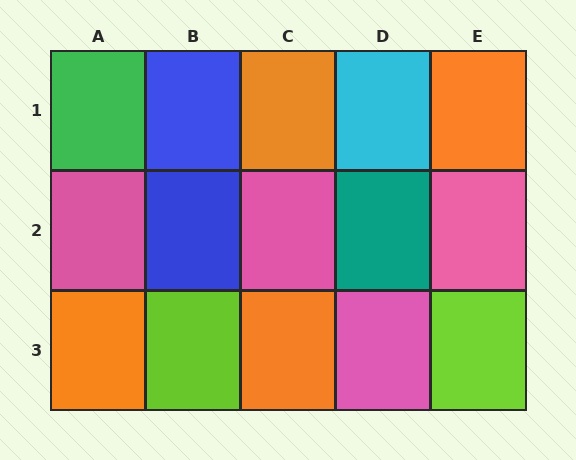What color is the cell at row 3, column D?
Pink.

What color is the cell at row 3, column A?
Orange.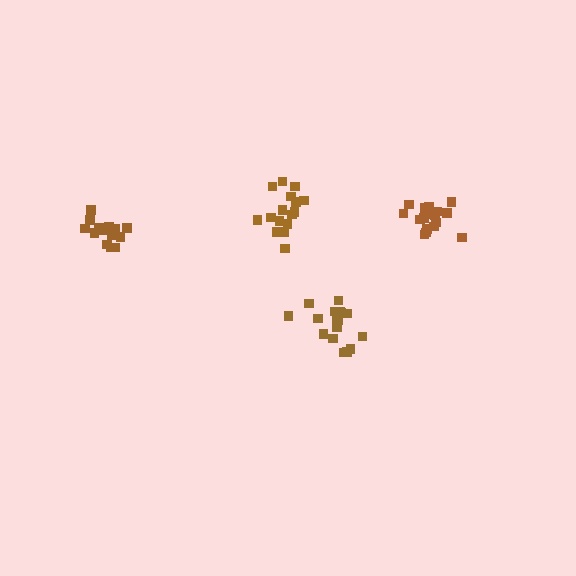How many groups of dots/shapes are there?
There are 4 groups.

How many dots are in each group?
Group 1: 17 dots, Group 2: 16 dots, Group 3: 16 dots, Group 4: 17 dots (66 total).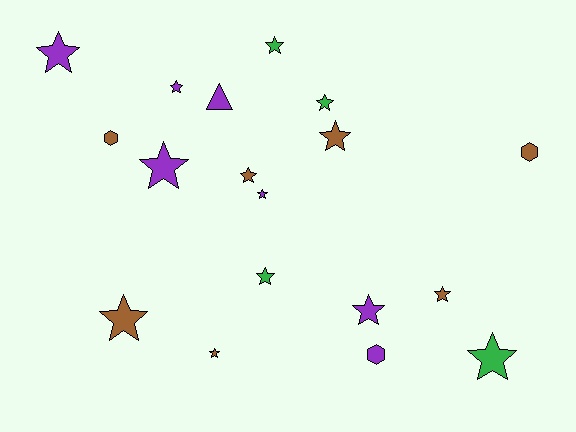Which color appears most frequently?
Purple, with 7 objects.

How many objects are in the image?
There are 18 objects.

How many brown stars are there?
There are 5 brown stars.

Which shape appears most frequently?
Star, with 14 objects.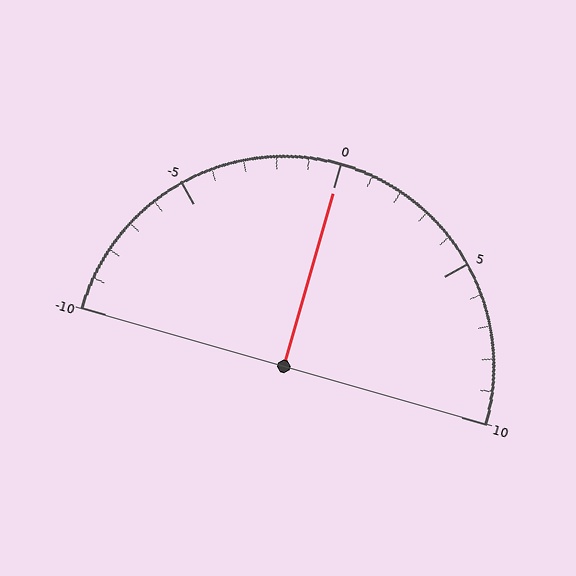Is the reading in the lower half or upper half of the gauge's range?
The reading is in the upper half of the range (-10 to 10).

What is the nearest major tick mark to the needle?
The nearest major tick mark is 0.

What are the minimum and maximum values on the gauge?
The gauge ranges from -10 to 10.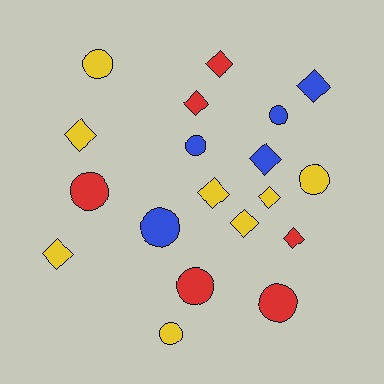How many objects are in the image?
There are 19 objects.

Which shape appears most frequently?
Diamond, with 10 objects.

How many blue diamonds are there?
There are 2 blue diamonds.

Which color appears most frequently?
Yellow, with 8 objects.